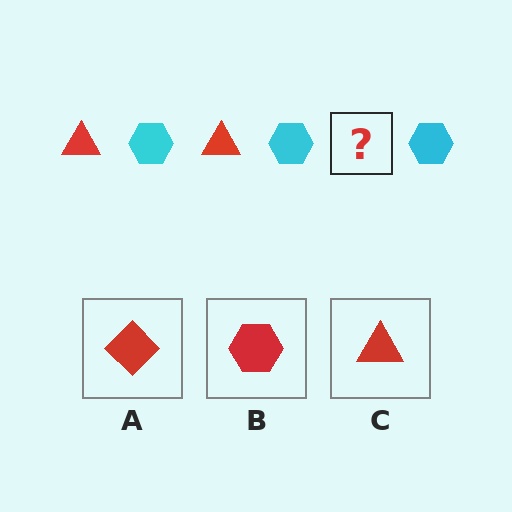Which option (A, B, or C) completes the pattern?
C.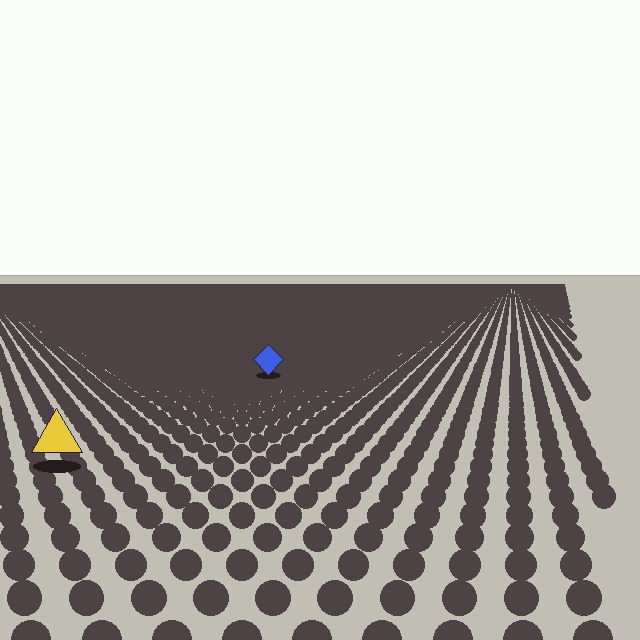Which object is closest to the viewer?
The yellow triangle is closest. The texture marks near it are larger and more spread out.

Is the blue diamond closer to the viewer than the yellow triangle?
No. The yellow triangle is closer — you can tell from the texture gradient: the ground texture is coarser near it.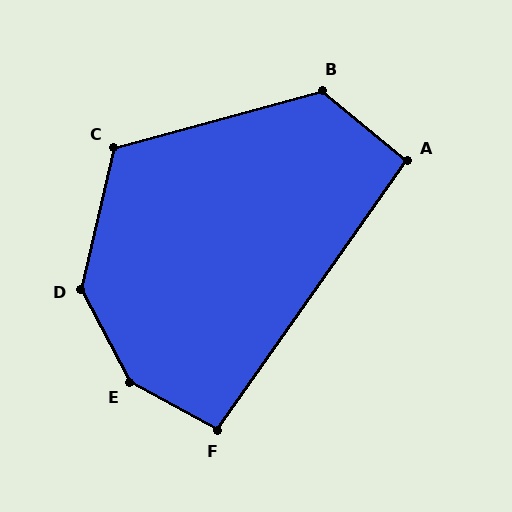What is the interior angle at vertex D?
Approximately 139 degrees (obtuse).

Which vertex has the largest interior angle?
E, at approximately 147 degrees.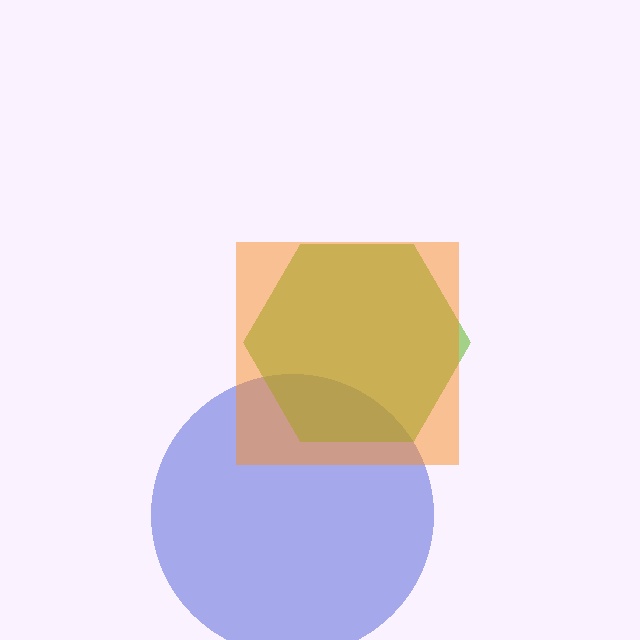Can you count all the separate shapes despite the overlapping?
Yes, there are 3 separate shapes.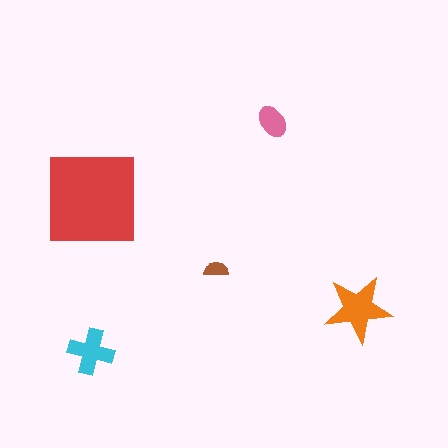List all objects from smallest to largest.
The brown semicircle, the pink ellipse, the cyan cross, the orange star, the red square.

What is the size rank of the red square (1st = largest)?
1st.